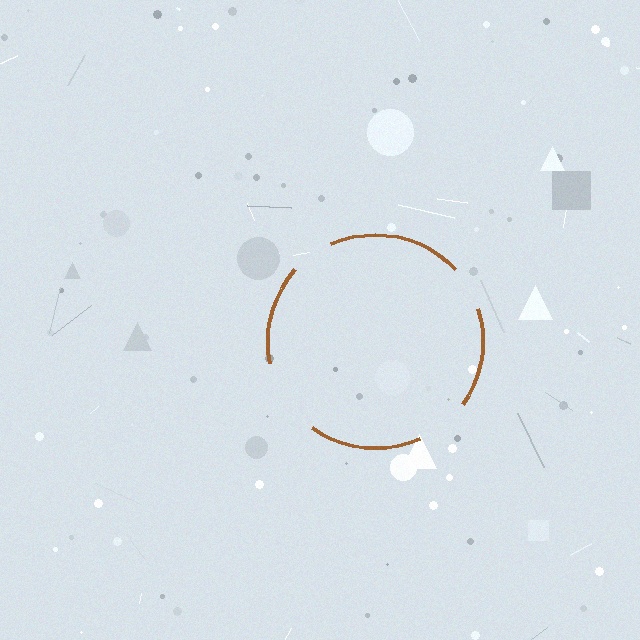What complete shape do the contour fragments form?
The contour fragments form a circle.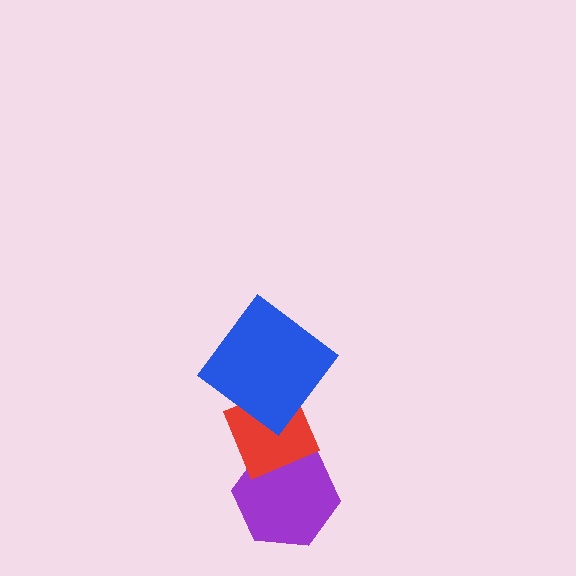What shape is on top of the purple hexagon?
The red diamond is on top of the purple hexagon.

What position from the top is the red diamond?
The red diamond is 2nd from the top.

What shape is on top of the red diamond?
The blue diamond is on top of the red diamond.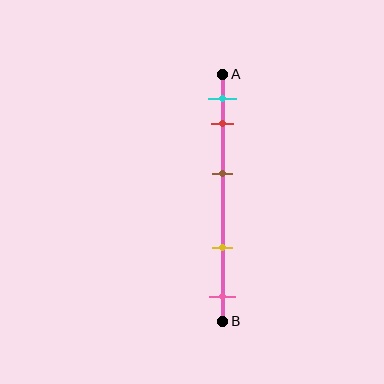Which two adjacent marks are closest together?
The cyan and red marks are the closest adjacent pair.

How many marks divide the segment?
There are 5 marks dividing the segment.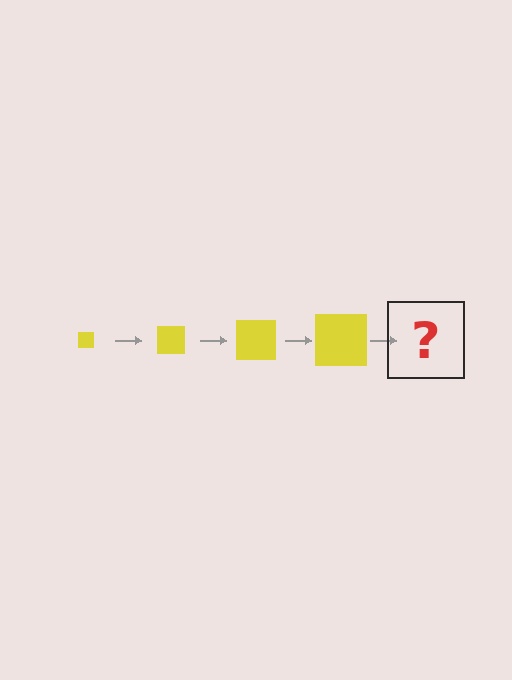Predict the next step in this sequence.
The next step is a yellow square, larger than the previous one.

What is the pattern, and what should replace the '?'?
The pattern is that the square gets progressively larger each step. The '?' should be a yellow square, larger than the previous one.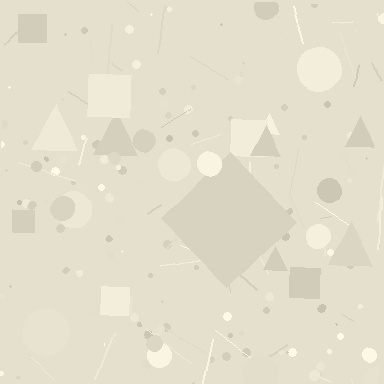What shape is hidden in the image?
A diamond is hidden in the image.